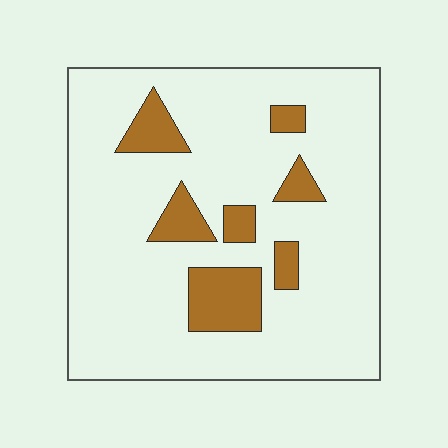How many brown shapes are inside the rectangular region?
7.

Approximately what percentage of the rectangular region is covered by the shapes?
Approximately 15%.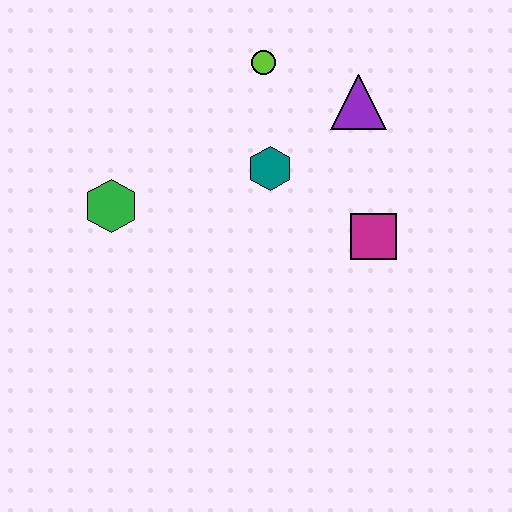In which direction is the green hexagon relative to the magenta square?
The green hexagon is to the left of the magenta square.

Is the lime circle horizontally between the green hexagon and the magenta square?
Yes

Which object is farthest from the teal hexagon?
The green hexagon is farthest from the teal hexagon.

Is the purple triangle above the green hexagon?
Yes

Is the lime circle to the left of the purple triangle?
Yes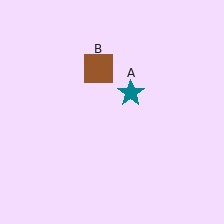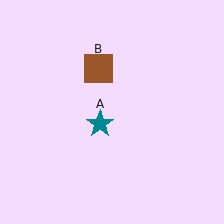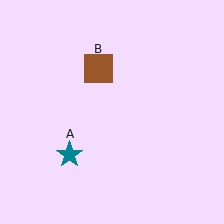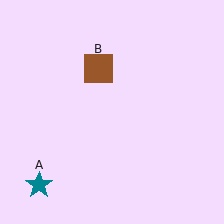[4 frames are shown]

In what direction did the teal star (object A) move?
The teal star (object A) moved down and to the left.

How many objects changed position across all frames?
1 object changed position: teal star (object A).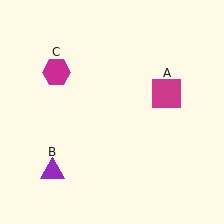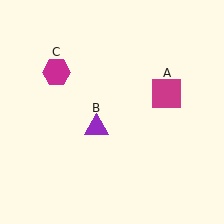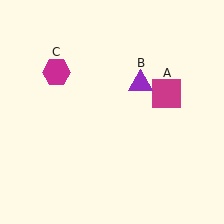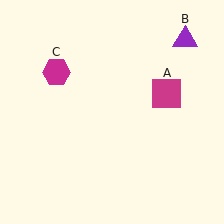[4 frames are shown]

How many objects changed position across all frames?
1 object changed position: purple triangle (object B).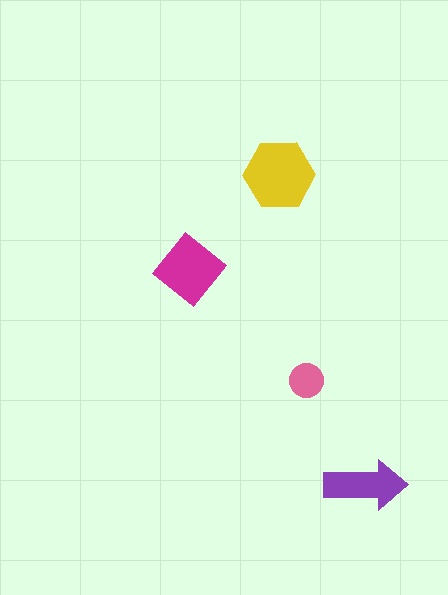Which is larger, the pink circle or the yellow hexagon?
The yellow hexagon.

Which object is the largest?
The yellow hexagon.